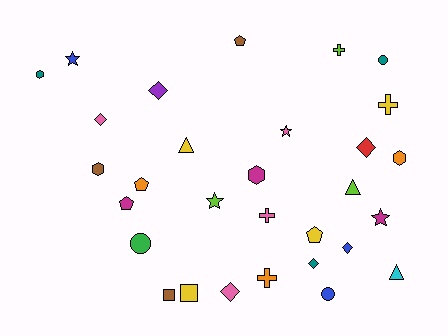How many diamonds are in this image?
There are 6 diamonds.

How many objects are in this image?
There are 30 objects.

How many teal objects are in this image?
There are 3 teal objects.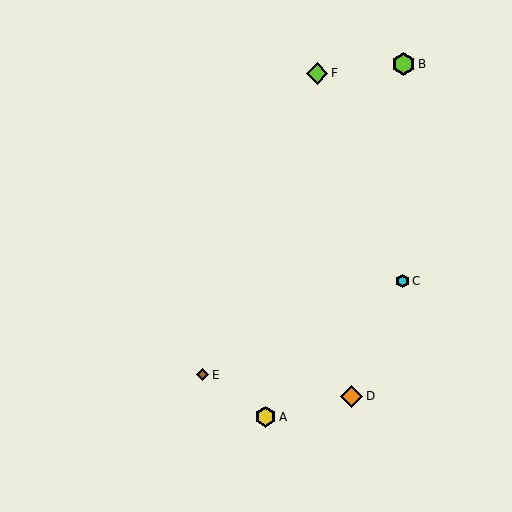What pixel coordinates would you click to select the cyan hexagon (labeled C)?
Click at (402, 281) to select the cyan hexagon C.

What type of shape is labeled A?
Shape A is a yellow hexagon.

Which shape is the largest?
The lime hexagon (labeled B) is the largest.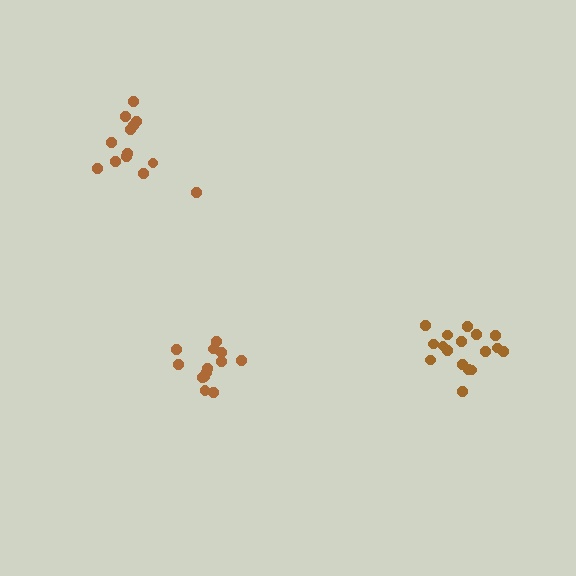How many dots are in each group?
Group 1: 17 dots, Group 2: 13 dots, Group 3: 13 dots (43 total).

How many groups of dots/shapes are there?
There are 3 groups.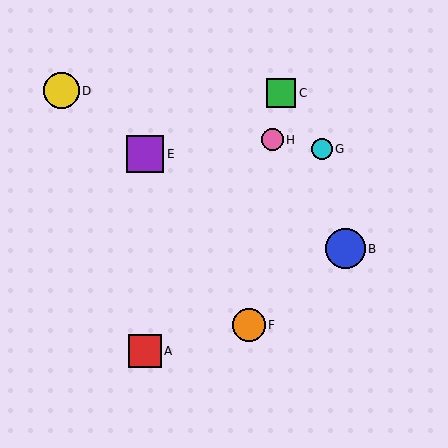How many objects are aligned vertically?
2 objects (A, E) are aligned vertically.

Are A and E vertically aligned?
Yes, both are at x≈145.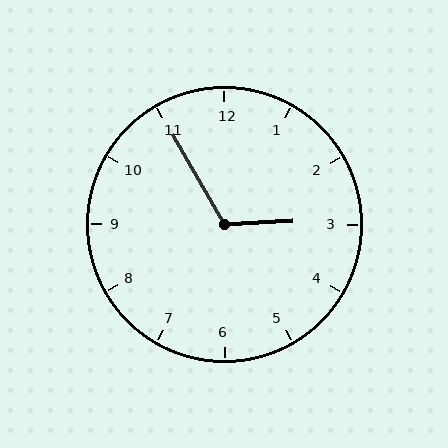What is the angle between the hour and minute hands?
Approximately 118 degrees.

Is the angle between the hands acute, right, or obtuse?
It is obtuse.